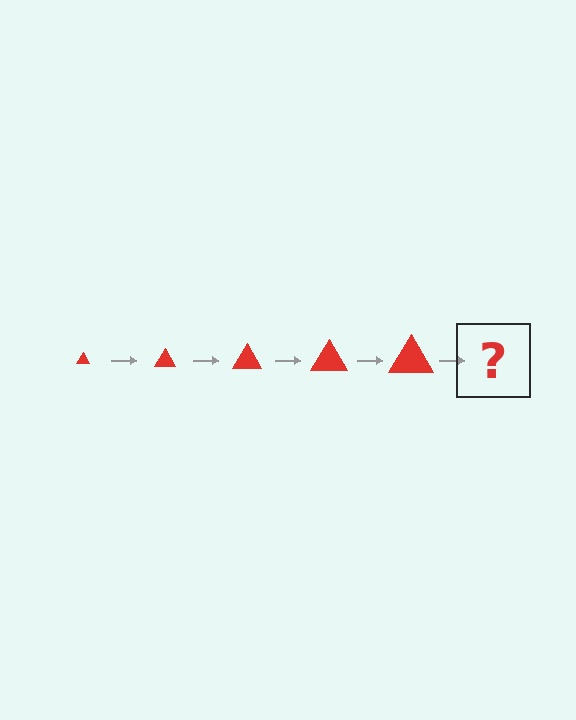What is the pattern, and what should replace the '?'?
The pattern is that the triangle gets progressively larger each step. The '?' should be a red triangle, larger than the previous one.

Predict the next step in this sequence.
The next step is a red triangle, larger than the previous one.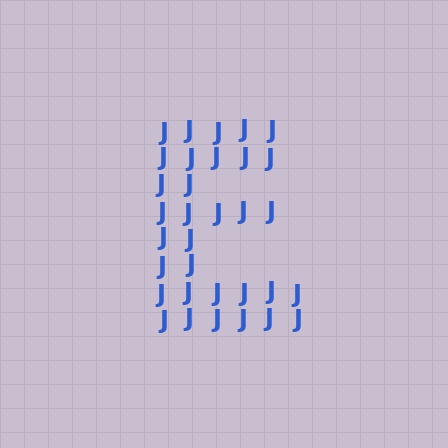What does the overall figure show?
The overall figure shows the letter E.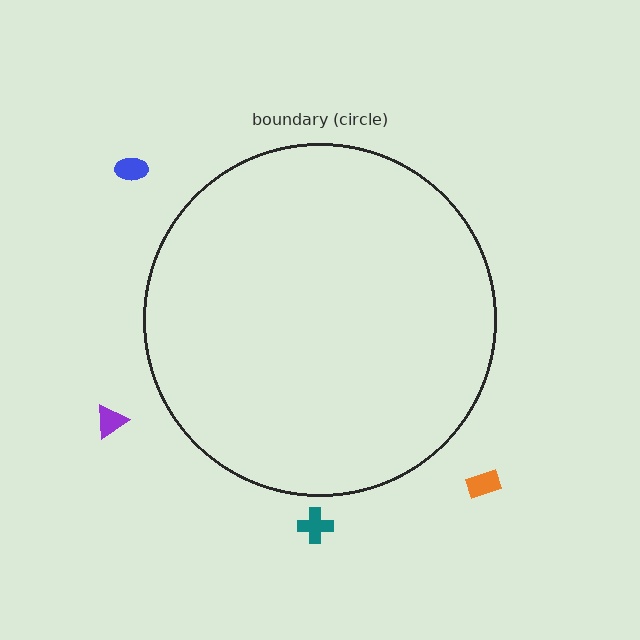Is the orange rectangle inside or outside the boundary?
Outside.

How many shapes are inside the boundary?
0 inside, 4 outside.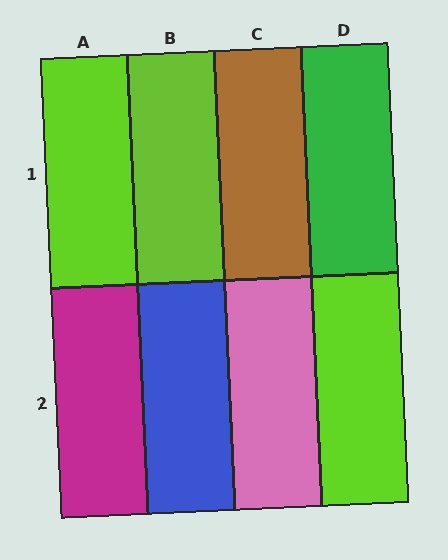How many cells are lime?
3 cells are lime.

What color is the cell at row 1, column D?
Green.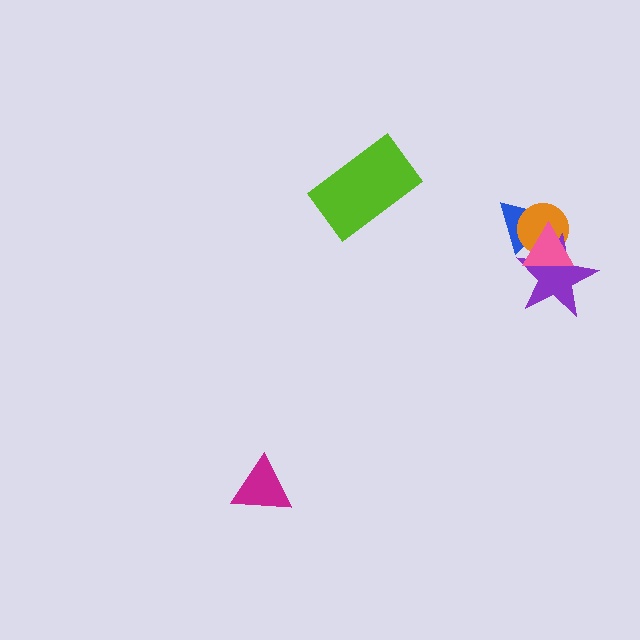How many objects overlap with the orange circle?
3 objects overlap with the orange circle.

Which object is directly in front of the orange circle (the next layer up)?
The purple star is directly in front of the orange circle.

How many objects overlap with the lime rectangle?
0 objects overlap with the lime rectangle.